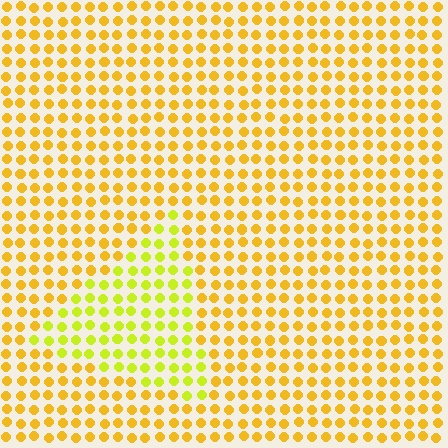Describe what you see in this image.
The image is filled with small yellow elements in a uniform arrangement. A triangle-shaped region is visible where the elements are tinted to a slightly different hue, forming a subtle color boundary.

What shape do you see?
I see a triangle.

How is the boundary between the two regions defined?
The boundary is defined purely by a slight shift in hue (about 28 degrees). Spacing, size, and orientation are identical on both sides.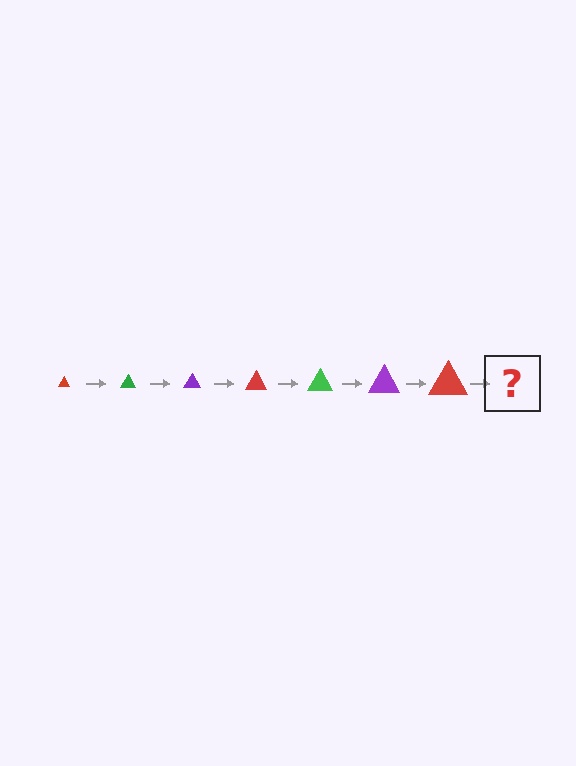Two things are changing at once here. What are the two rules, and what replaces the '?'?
The two rules are that the triangle grows larger each step and the color cycles through red, green, and purple. The '?' should be a green triangle, larger than the previous one.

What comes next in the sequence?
The next element should be a green triangle, larger than the previous one.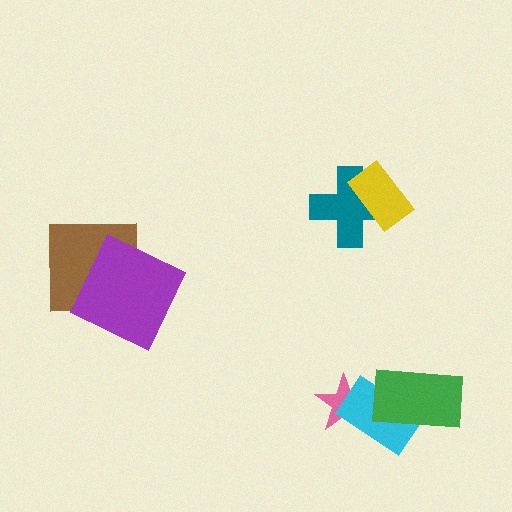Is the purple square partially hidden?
No, no other shape covers it.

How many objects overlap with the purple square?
1 object overlaps with the purple square.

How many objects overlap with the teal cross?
1 object overlaps with the teal cross.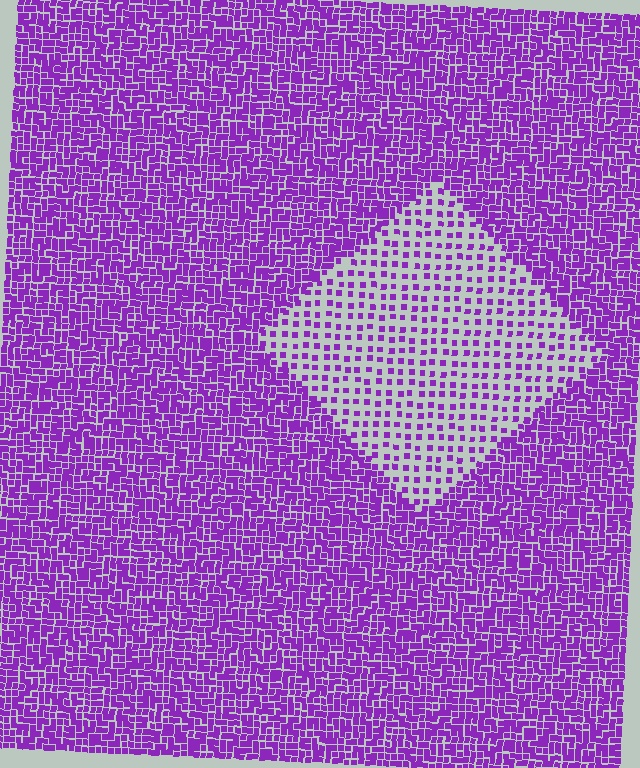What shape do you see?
I see a diamond.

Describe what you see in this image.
The image contains small purple elements arranged at two different densities. A diamond-shaped region is visible where the elements are less densely packed than the surrounding area.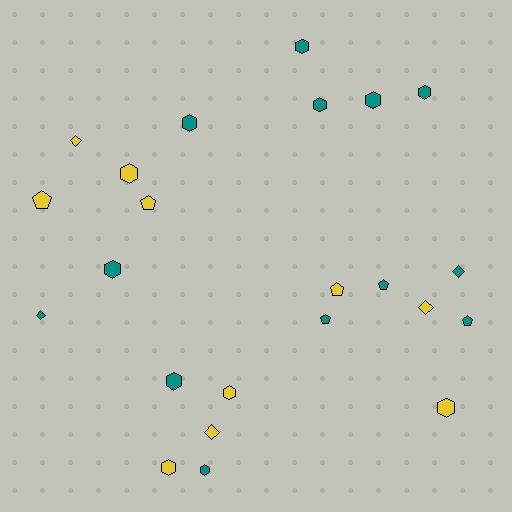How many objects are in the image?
There are 23 objects.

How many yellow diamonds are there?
There are 3 yellow diamonds.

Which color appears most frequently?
Teal, with 13 objects.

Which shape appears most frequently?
Hexagon, with 12 objects.